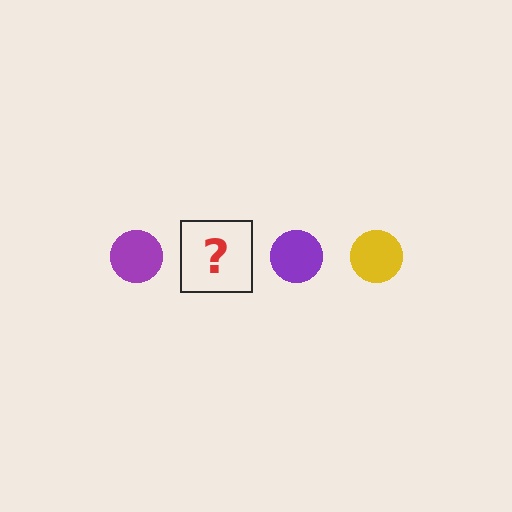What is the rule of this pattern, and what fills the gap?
The rule is that the pattern cycles through purple, yellow circles. The gap should be filled with a yellow circle.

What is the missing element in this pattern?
The missing element is a yellow circle.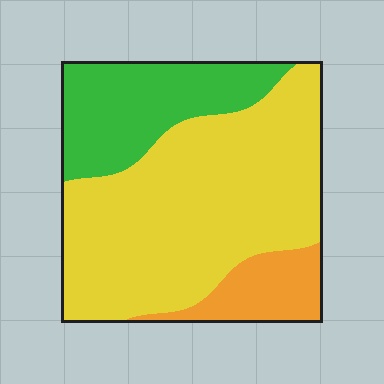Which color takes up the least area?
Orange, at roughly 10%.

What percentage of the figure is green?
Green covers 25% of the figure.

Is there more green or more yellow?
Yellow.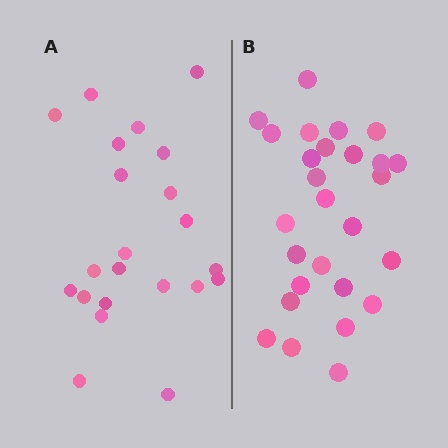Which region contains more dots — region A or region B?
Region B (the right region) has more dots.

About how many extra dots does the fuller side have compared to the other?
Region B has about 5 more dots than region A.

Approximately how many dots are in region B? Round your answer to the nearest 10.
About 30 dots. (The exact count is 27, which rounds to 30.)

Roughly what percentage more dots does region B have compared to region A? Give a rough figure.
About 25% more.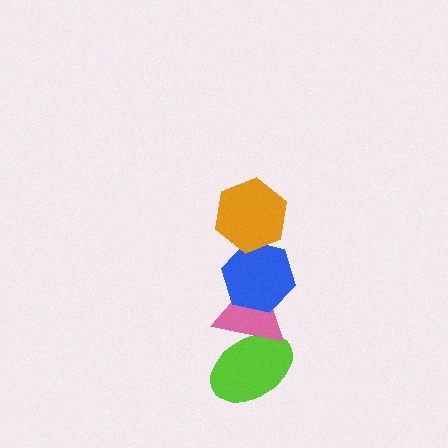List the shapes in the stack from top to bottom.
From top to bottom: the orange hexagon, the blue hexagon, the pink triangle, the lime ellipse.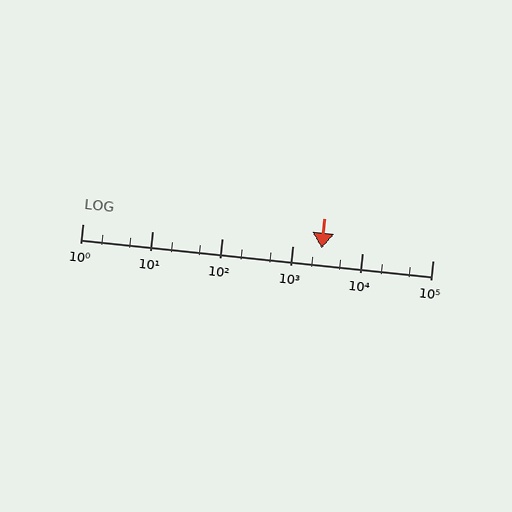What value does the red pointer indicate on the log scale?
The pointer indicates approximately 2600.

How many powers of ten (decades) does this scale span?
The scale spans 5 decades, from 1 to 100000.